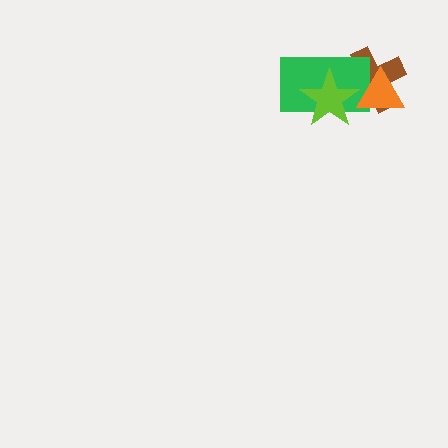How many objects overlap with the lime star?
3 objects overlap with the lime star.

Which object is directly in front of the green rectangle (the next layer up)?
The orange triangle is directly in front of the green rectangle.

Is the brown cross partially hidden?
Yes, it is partially covered by another shape.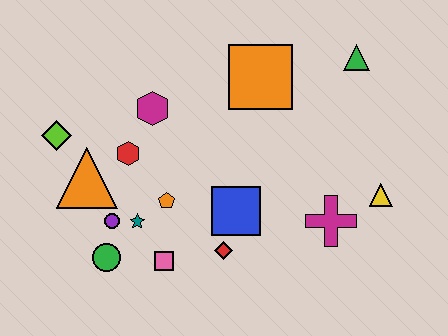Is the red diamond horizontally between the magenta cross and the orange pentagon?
Yes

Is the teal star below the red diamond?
No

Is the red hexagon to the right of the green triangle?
No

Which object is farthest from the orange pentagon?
The green triangle is farthest from the orange pentagon.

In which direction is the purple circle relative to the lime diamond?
The purple circle is below the lime diamond.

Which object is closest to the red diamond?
The blue square is closest to the red diamond.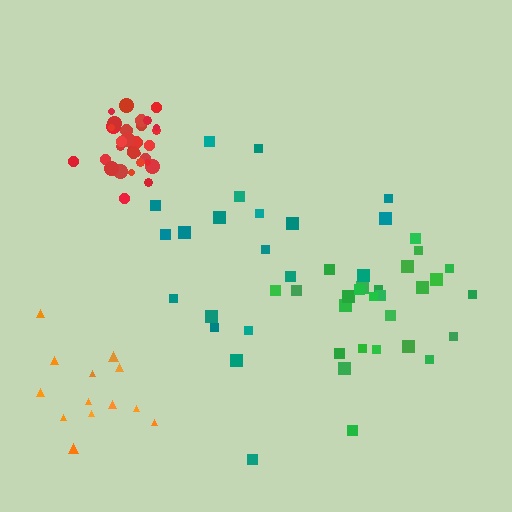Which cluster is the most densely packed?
Red.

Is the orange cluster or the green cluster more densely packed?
Green.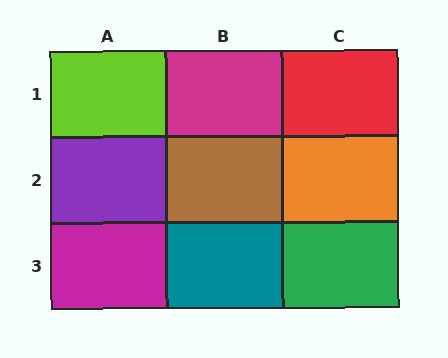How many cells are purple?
1 cell is purple.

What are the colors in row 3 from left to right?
Magenta, teal, green.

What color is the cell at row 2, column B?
Brown.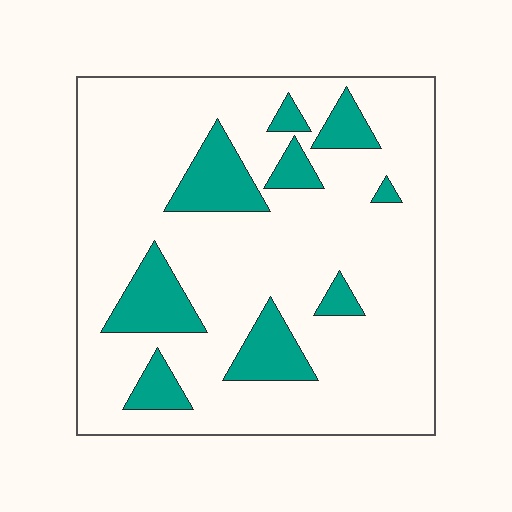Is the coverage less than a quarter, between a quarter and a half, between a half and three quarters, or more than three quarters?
Less than a quarter.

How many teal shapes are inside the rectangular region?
9.